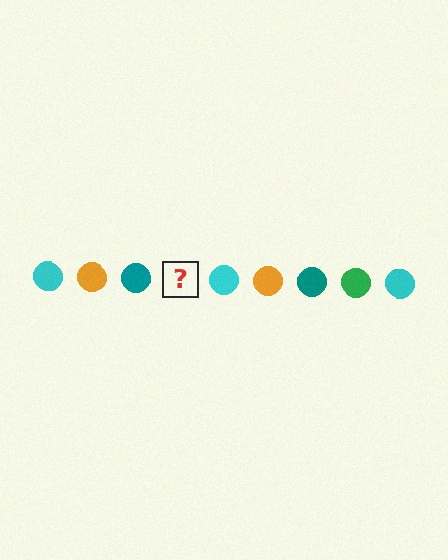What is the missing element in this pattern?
The missing element is a green circle.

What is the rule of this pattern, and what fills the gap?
The rule is that the pattern cycles through cyan, orange, teal, green circles. The gap should be filled with a green circle.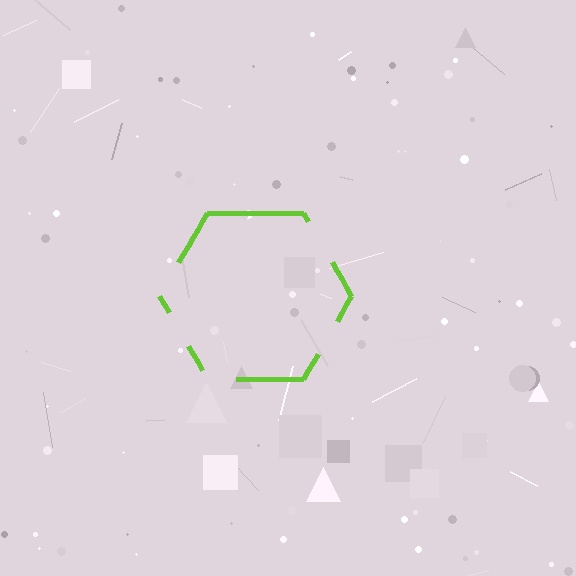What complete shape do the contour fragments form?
The contour fragments form a hexagon.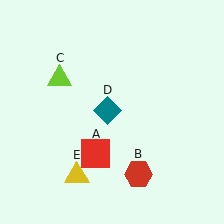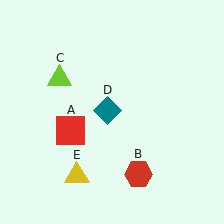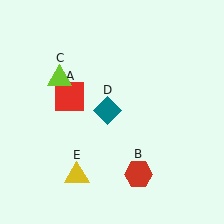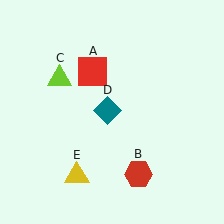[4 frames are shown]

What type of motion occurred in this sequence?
The red square (object A) rotated clockwise around the center of the scene.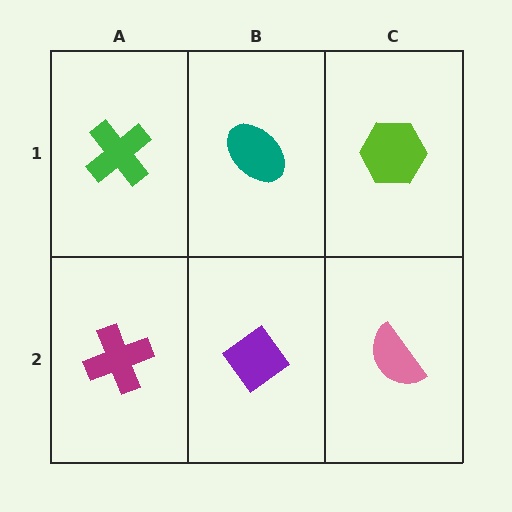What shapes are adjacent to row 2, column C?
A lime hexagon (row 1, column C), a purple diamond (row 2, column B).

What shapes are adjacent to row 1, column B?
A purple diamond (row 2, column B), a green cross (row 1, column A), a lime hexagon (row 1, column C).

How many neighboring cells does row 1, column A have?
2.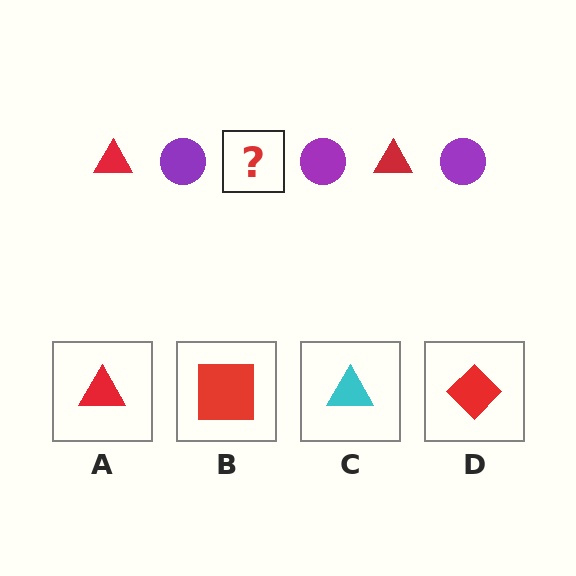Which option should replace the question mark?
Option A.